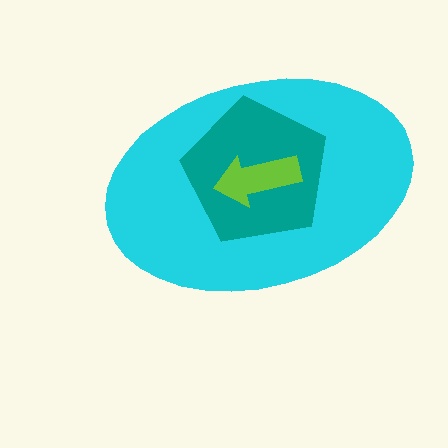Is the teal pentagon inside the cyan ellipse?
Yes.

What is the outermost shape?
The cyan ellipse.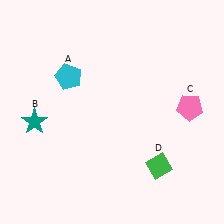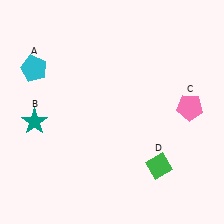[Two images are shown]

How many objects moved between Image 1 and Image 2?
1 object moved between the two images.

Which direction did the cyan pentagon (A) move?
The cyan pentagon (A) moved left.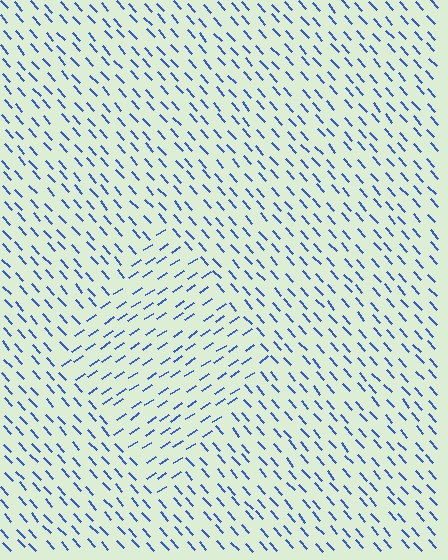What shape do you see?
I see a diamond.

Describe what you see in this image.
The image is filled with small blue line segments. A diamond region in the image has lines oriented differently from the surrounding lines, creating a visible texture boundary.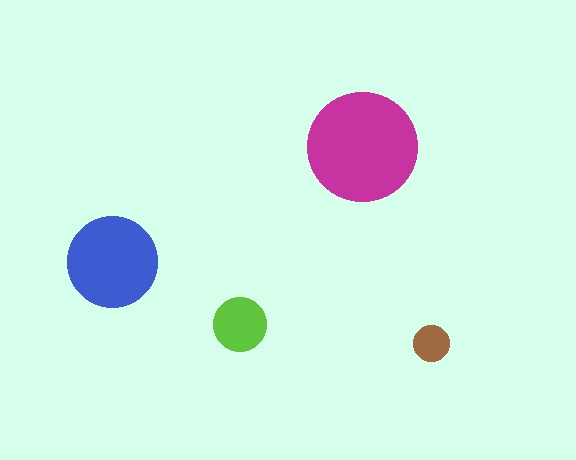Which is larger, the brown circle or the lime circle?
The lime one.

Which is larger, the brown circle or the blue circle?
The blue one.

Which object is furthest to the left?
The blue circle is leftmost.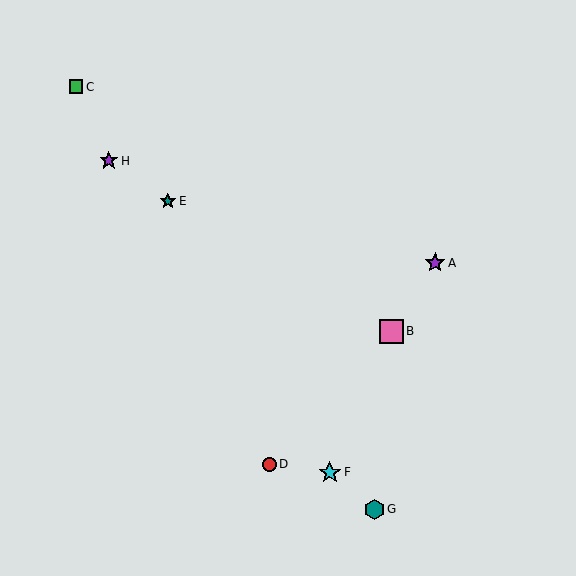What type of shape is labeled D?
Shape D is a red circle.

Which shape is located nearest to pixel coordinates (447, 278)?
The purple star (labeled A) at (435, 263) is nearest to that location.